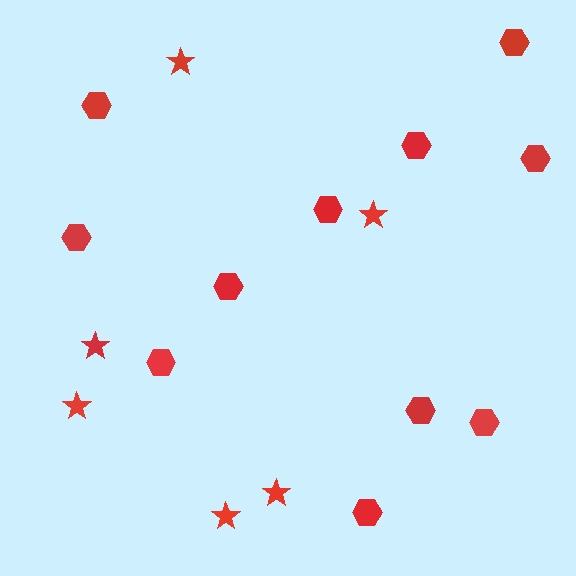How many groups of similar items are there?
There are 2 groups: one group of stars (6) and one group of hexagons (11).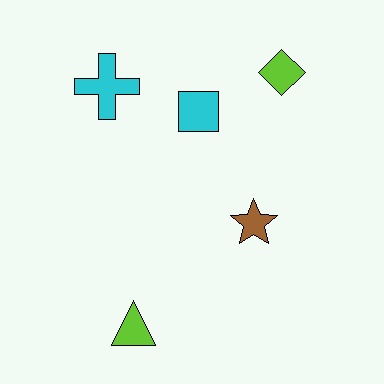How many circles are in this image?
There are no circles.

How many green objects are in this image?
There are no green objects.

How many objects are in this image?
There are 5 objects.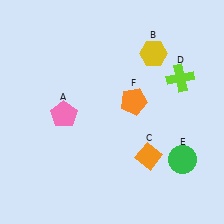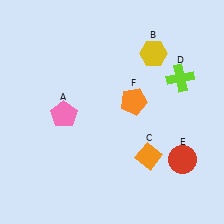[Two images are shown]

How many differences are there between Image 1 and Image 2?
There is 1 difference between the two images.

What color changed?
The circle (E) changed from green in Image 1 to red in Image 2.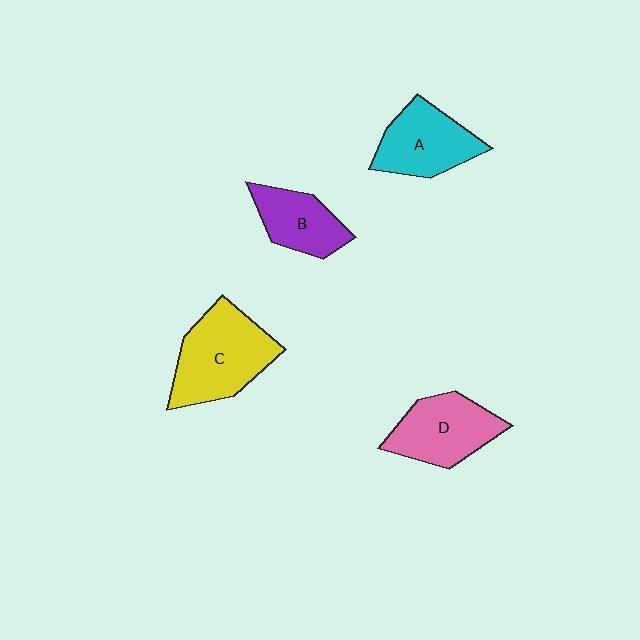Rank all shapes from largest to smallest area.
From largest to smallest: C (yellow), D (pink), A (cyan), B (purple).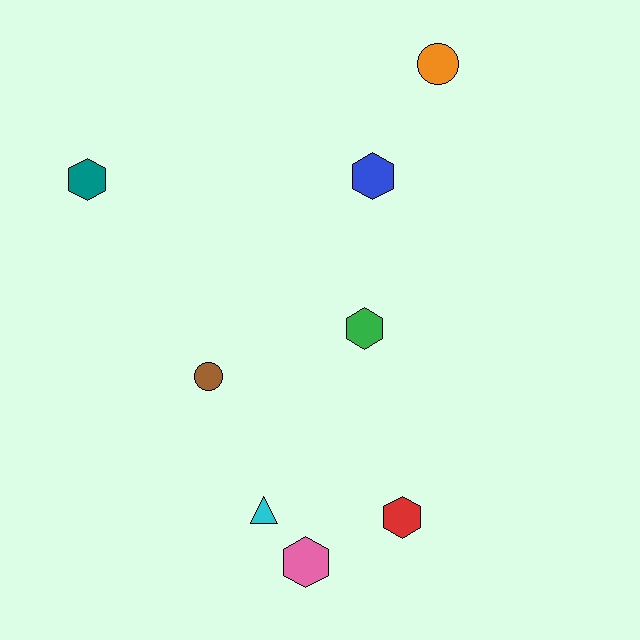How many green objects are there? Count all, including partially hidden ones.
There is 1 green object.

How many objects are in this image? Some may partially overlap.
There are 8 objects.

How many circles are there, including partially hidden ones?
There are 2 circles.